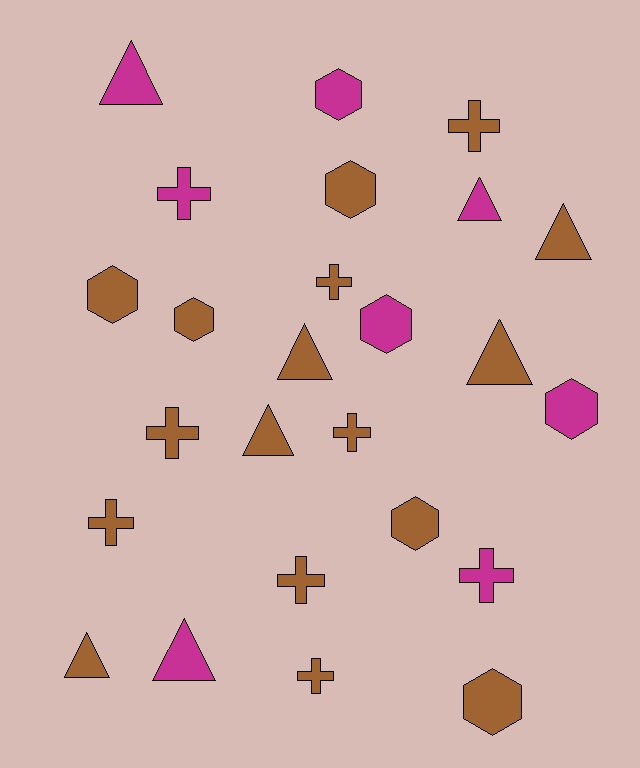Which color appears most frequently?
Brown, with 17 objects.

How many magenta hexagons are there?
There are 3 magenta hexagons.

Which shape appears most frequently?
Cross, with 9 objects.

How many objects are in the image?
There are 25 objects.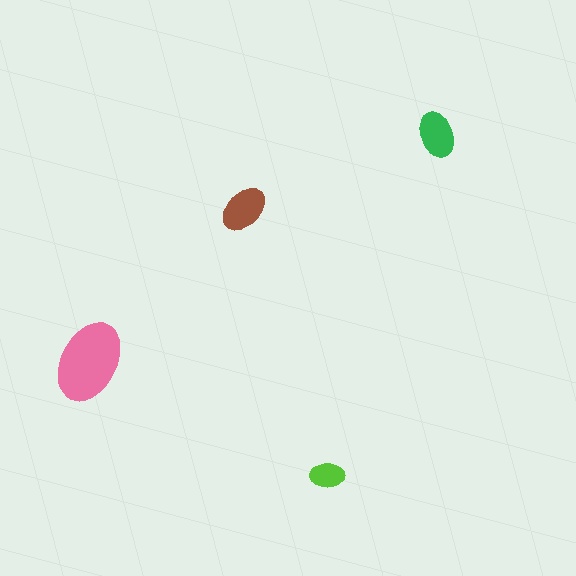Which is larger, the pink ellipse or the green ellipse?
The pink one.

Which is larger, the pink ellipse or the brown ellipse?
The pink one.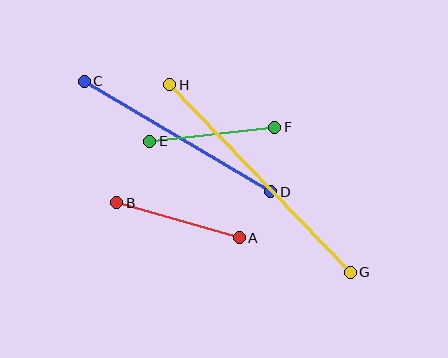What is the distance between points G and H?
The distance is approximately 260 pixels.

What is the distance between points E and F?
The distance is approximately 126 pixels.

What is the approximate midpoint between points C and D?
The midpoint is at approximately (177, 136) pixels.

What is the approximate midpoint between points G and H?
The midpoint is at approximately (260, 178) pixels.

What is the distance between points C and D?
The distance is approximately 216 pixels.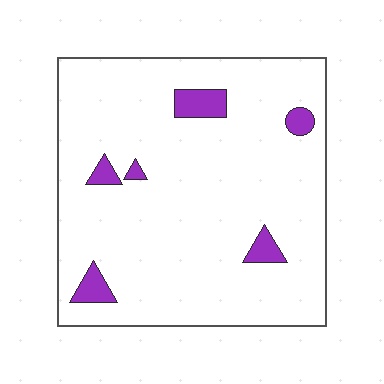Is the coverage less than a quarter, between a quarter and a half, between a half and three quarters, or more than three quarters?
Less than a quarter.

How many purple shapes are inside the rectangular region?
6.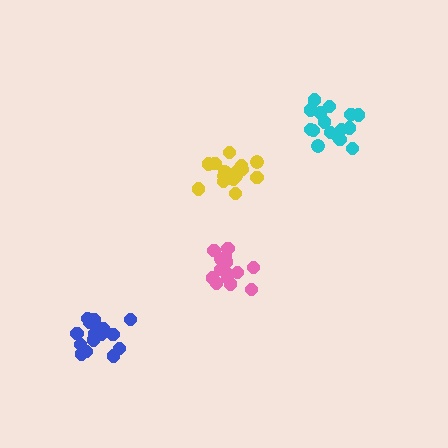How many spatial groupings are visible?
There are 4 spatial groupings.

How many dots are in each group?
Group 1: 15 dots, Group 2: 16 dots, Group 3: 18 dots, Group 4: 16 dots (65 total).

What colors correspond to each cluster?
The clusters are colored: pink, blue, yellow, cyan.